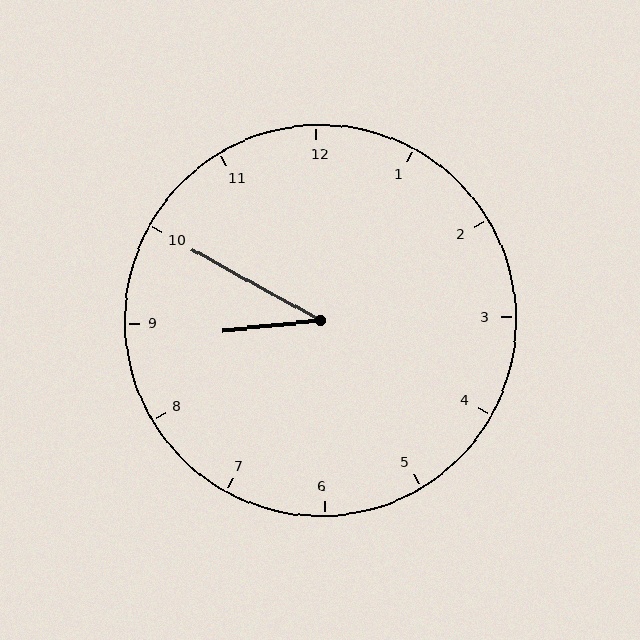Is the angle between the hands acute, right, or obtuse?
It is acute.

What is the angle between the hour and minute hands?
Approximately 35 degrees.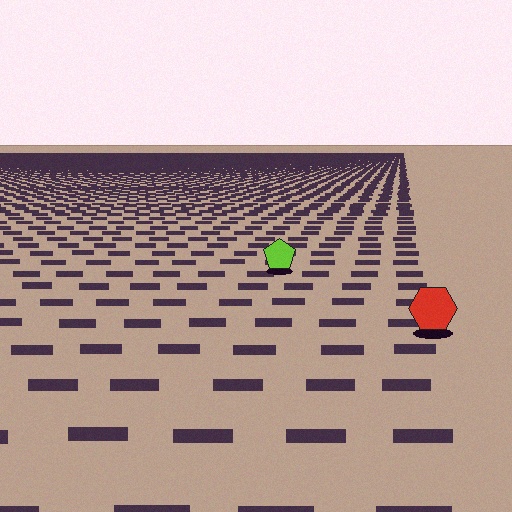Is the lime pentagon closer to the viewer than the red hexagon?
No. The red hexagon is closer — you can tell from the texture gradient: the ground texture is coarser near it.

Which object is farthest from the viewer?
The lime pentagon is farthest from the viewer. It appears smaller and the ground texture around it is denser.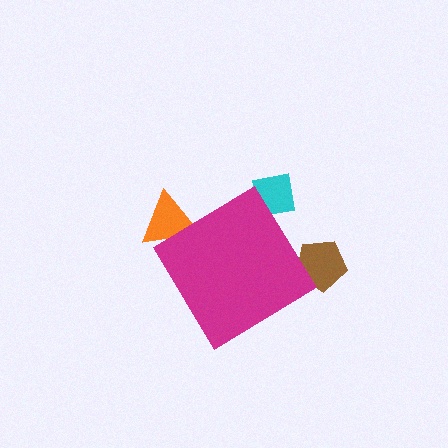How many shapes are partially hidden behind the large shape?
3 shapes are partially hidden.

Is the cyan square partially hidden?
Yes, the cyan square is partially hidden behind the magenta diamond.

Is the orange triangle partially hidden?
Yes, the orange triangle is partially hidden behind the magenta diamond.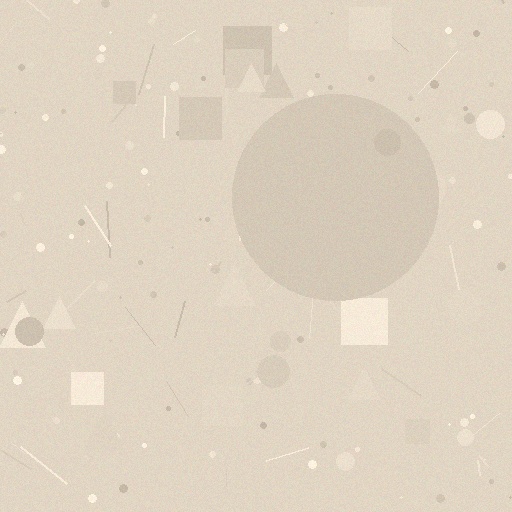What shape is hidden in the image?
A circle is hidden in the image.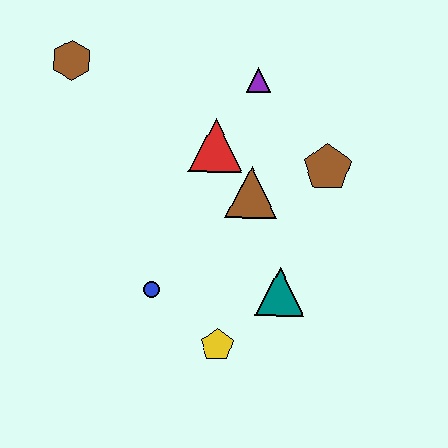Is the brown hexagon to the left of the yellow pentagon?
Yes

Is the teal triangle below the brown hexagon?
Yes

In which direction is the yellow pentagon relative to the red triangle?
The yellow pentagon is below the red triangle.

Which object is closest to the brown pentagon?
The brown triangle is closest to the brown pentagon.